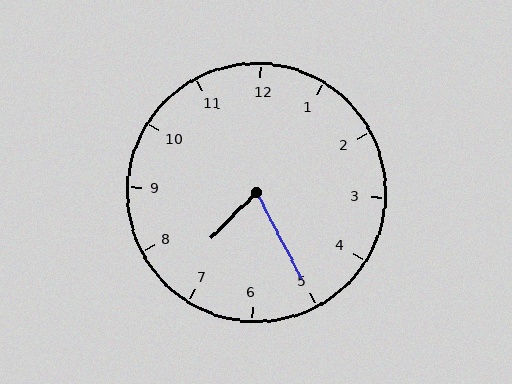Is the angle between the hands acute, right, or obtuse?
It is acute.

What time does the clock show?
7:25.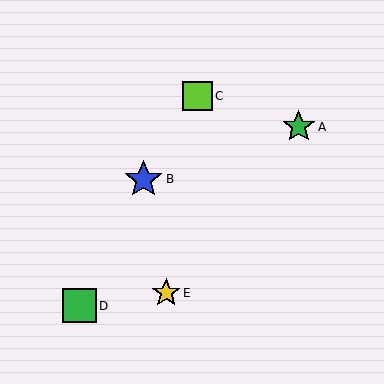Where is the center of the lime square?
The center of the lime square is at (197, 96).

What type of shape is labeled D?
Shape D is a green square.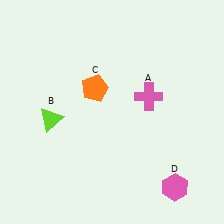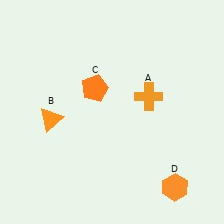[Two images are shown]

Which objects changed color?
A changed from pink to orange. B changed from lime to orange. D changed from pink to orange.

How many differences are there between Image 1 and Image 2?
There are 3 differences between the two images.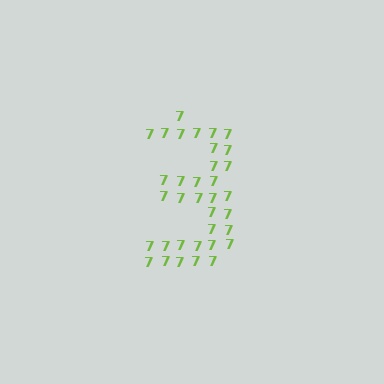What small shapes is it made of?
It is made of small digit 7's.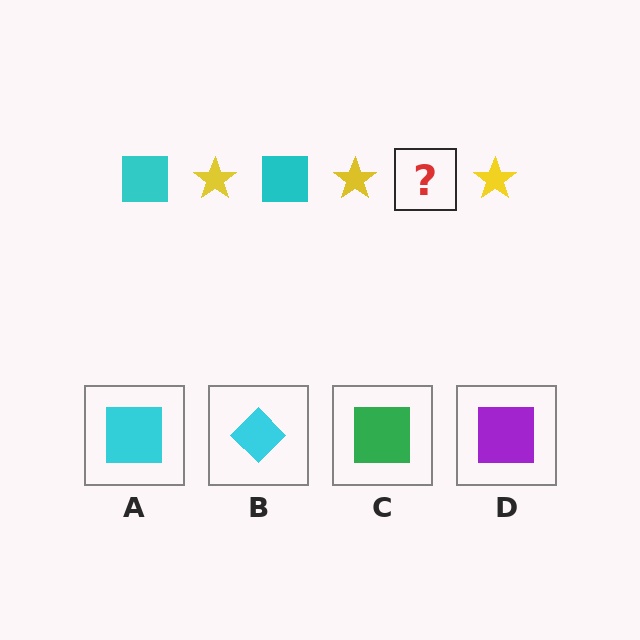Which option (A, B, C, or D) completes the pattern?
A.